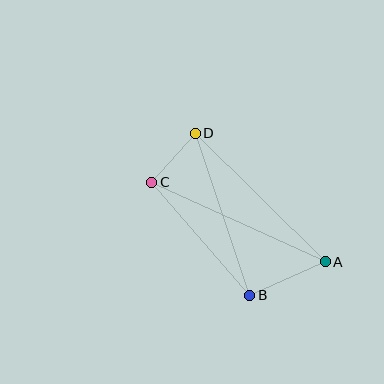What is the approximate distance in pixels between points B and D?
The distance between B and D is approximately 171 pixels.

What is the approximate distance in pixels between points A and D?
The distance between A and D is approximately 183 pixels.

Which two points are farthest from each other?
Points A and C are farthest from each other.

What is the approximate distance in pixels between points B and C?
The distance between B and C is approximately 149 pixels.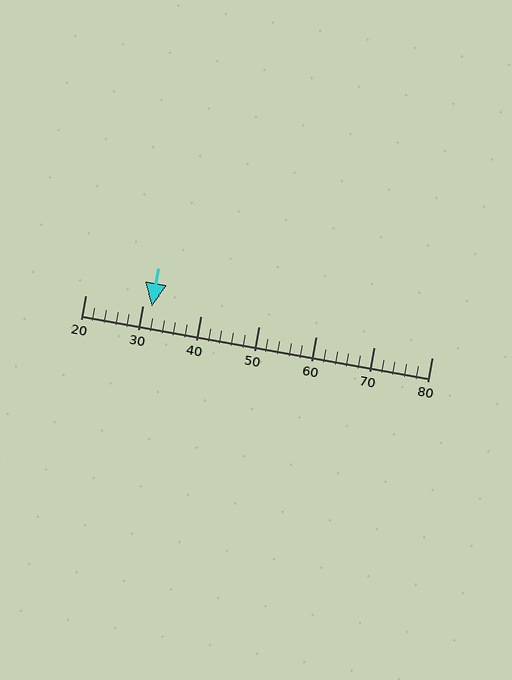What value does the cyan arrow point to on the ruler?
The cyan arrow points to approximately 32.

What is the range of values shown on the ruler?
The ruler shows values from 20 to 80.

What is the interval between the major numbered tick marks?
The major tick marks are spaced 10 units apart.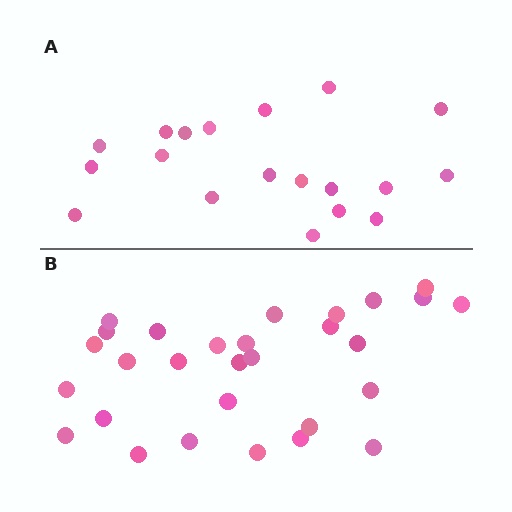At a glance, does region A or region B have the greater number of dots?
Region B (the bottom region) has more dots.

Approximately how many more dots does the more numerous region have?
Region B has roughly 10 or so more dots than region A.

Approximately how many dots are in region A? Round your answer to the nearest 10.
About 20 dots. (The exact count is 19, which rounds to 20.)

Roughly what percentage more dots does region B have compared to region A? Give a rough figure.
About 55% more.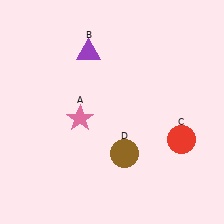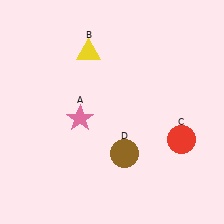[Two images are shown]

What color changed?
The triangle (B) changed from purple in Image 1 to yellow in Image 2.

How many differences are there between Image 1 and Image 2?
There is 1 difference between the two images.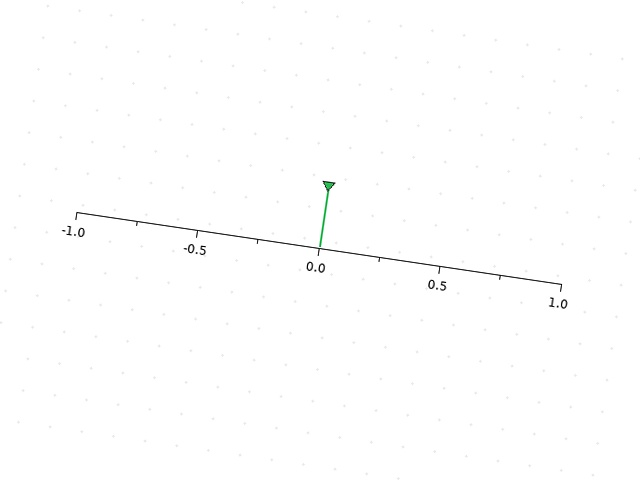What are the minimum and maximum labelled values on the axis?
The axis runs from -1.0 to 1.0.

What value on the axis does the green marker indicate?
The marker indicates approximately 0.